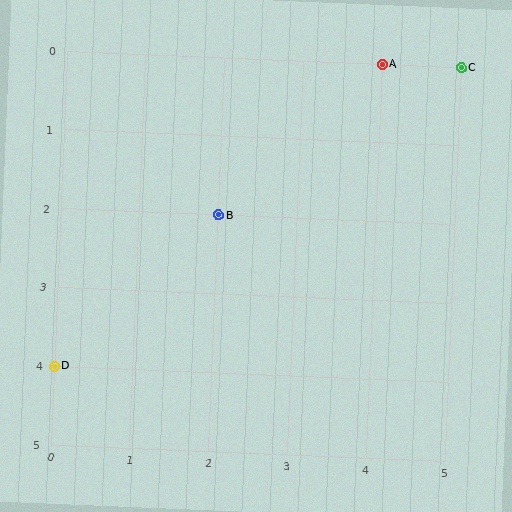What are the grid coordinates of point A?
Point A is at grid coordinates (4, 0).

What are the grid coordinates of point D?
Point D is at grid coordinates (0, 4).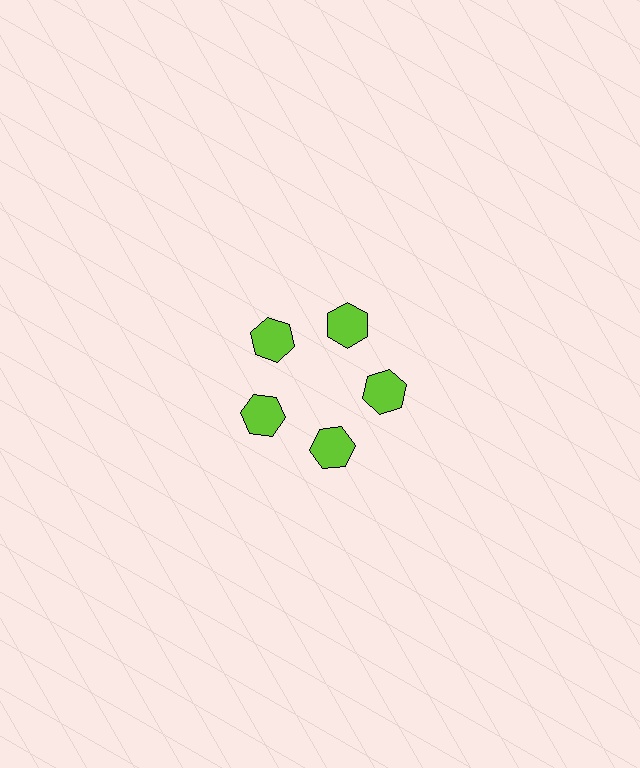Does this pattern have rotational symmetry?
Yes, this pattern has 5-fold rotational symmetry. It looks the same after rotating 72 degrees around the center.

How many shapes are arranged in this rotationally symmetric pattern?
There are 5 shapes, arranged in 5 groups of 1.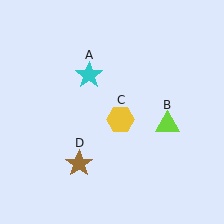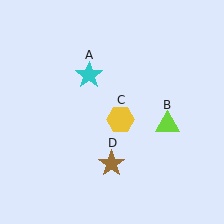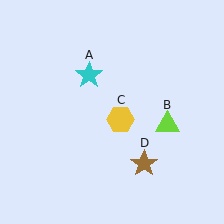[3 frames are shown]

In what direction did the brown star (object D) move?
The brown star (object D) moved right.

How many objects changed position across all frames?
1 object changed position: brown star (object D).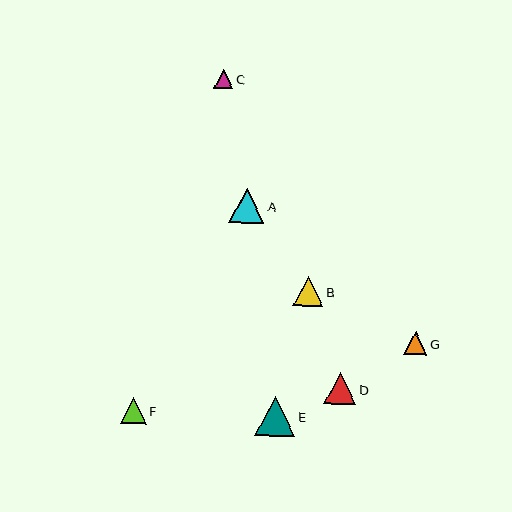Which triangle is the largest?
Triangle E is the largest with a size of approximately 40 pixels.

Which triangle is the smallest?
Triangle C is the smallest with a size of approximately 19 pixels.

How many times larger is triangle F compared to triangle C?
Triangle F is approximately 1.3 times the size of triangle C.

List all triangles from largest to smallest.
From largest to smallest: E, A, D, B, F, G, C.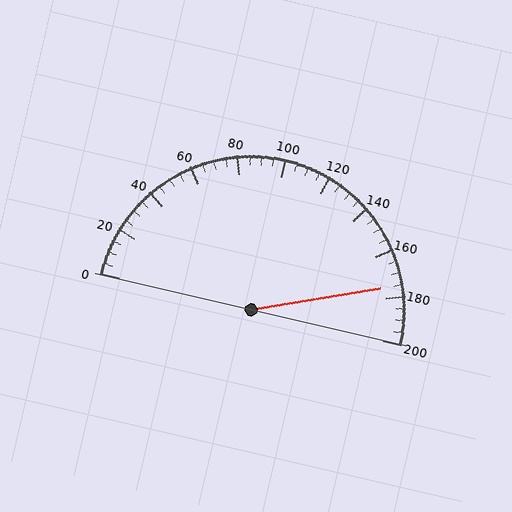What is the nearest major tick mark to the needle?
The nearest major tick mark is 180.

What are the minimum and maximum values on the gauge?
The gauge ranges from 0 to 200.